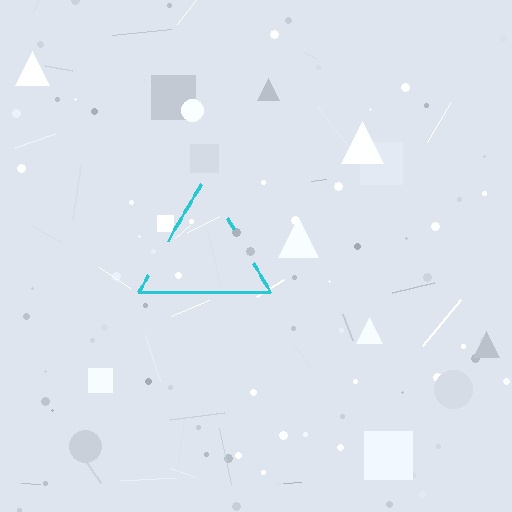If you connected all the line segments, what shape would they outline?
They would outline a triangle.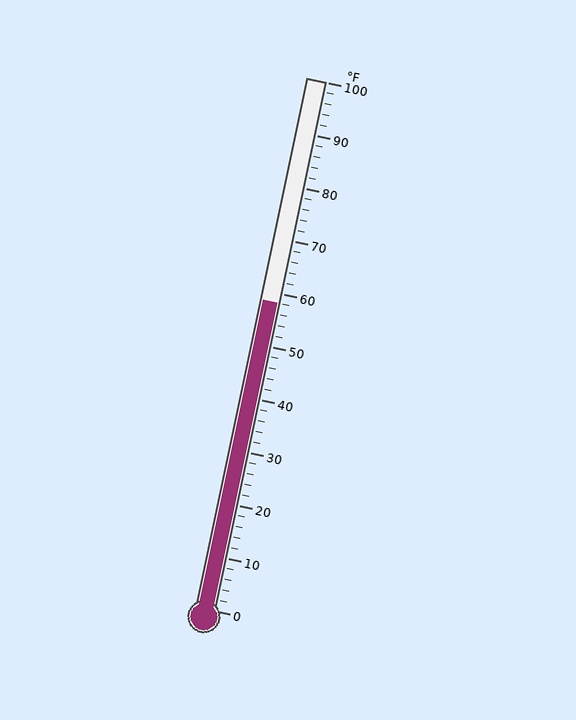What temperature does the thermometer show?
The thermometer shows approximately 58°F.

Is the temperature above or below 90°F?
The temperature is below 90°F.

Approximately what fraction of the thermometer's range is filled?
The thermometer is filled to approximately 60% of its range.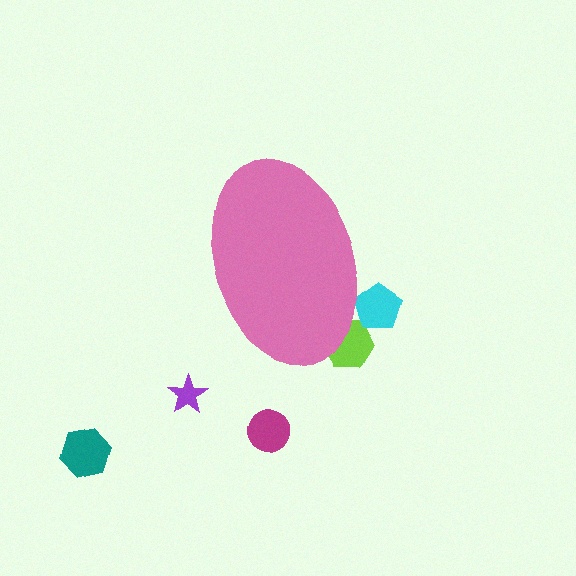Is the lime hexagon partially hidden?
Yes, the lime hexagon is partially hidden behind the pink ellipse.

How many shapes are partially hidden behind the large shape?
2 shapes are partially hidden.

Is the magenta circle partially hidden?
No, the magenta circle is fully visible.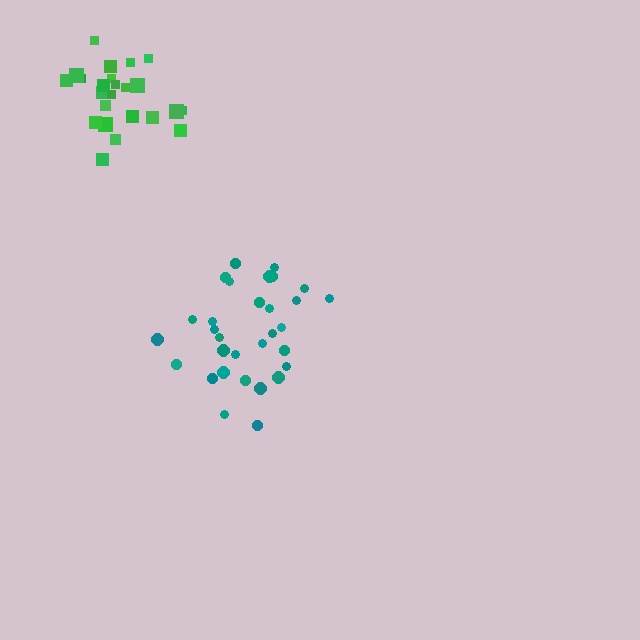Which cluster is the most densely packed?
Green.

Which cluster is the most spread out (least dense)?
Teal.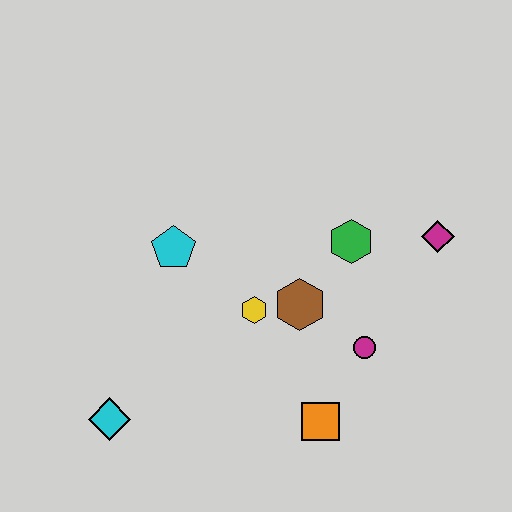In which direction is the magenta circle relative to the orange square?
The magenta circle is above the orange square.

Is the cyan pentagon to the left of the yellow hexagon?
Yes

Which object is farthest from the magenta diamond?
The cyan diamond is farthest from the magenta diamond.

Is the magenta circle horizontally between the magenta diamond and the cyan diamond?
Yes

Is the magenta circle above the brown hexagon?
No